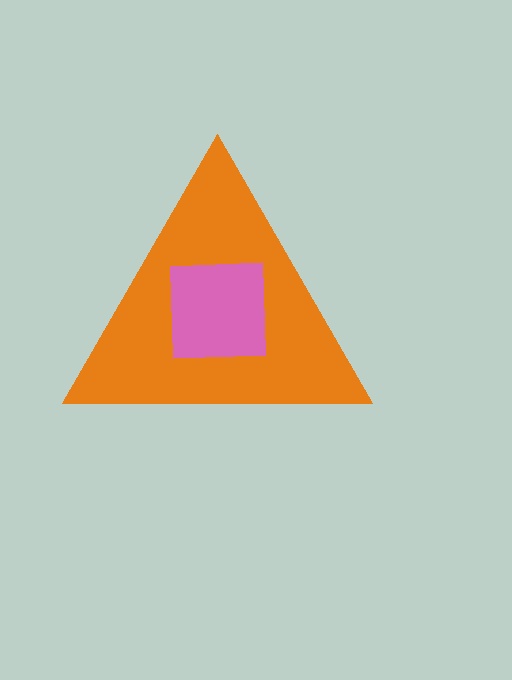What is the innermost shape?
The pink square.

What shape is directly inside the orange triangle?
The pink square.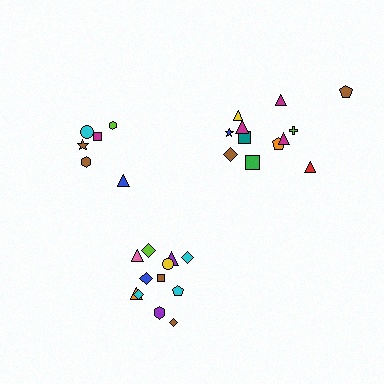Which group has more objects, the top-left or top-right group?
The top-right group.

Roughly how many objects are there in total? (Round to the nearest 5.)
Roughly 30 objects in total.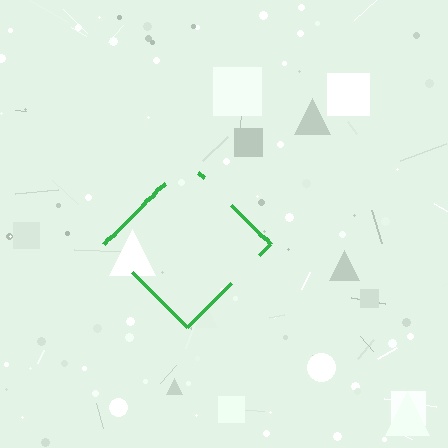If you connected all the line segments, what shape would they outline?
They would outline a diamond.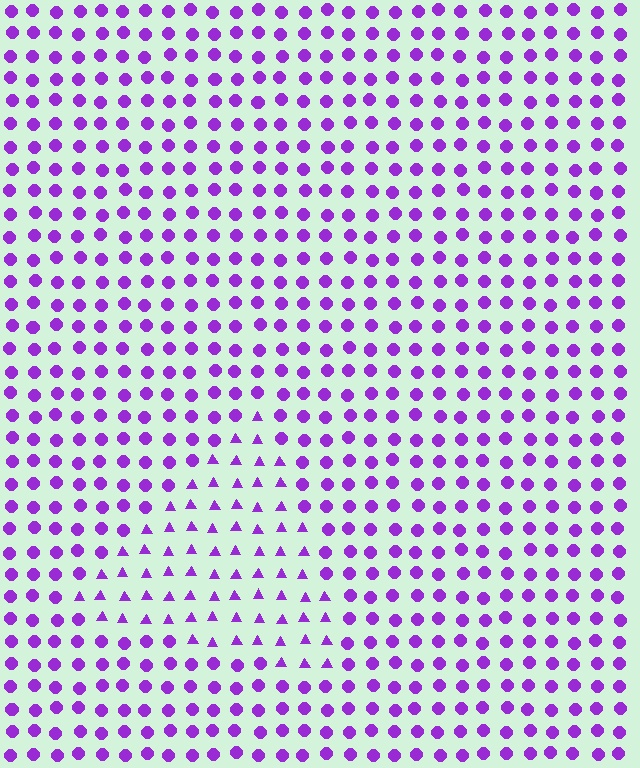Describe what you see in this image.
The image is filled with small purple elements arranged in a uniform grid. A triangle-shaped region contains triangles, while the surrounding area contains circles. The boundary is defined purely by the change in element shape.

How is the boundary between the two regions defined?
The boundary is defined by a change in element shape: triangles inside vs. circles outside. All elements share the same color and spacing.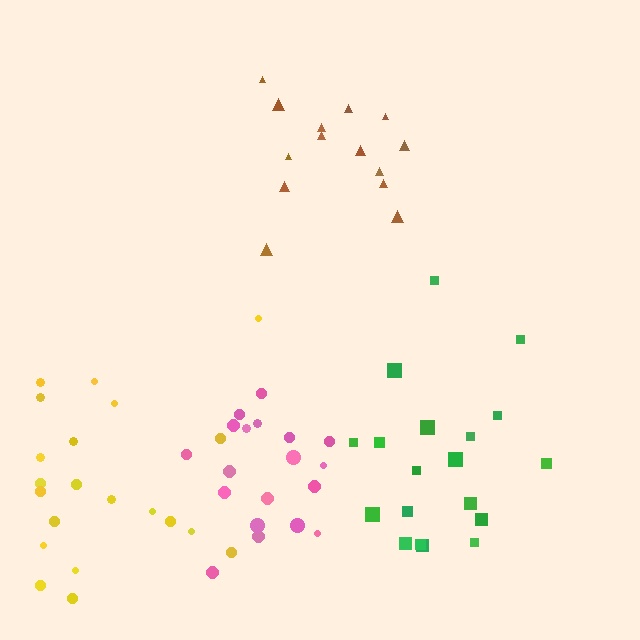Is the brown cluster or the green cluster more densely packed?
Green.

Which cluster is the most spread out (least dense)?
Brown.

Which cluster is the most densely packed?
Pink.